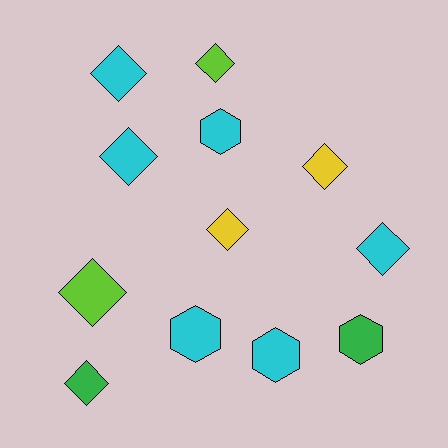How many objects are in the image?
There are 12 objects.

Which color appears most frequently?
Cyan, with 6 objects.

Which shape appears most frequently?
Diamond, with 8 objects.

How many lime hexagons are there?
There are no lime hexagons.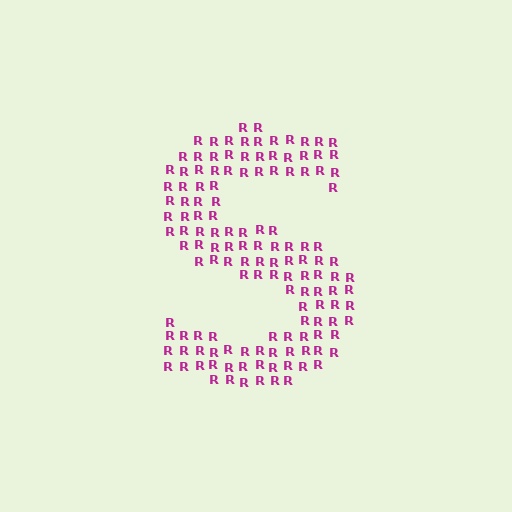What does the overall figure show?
The overall figure shows the letter S.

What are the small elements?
The small elements are letter R's.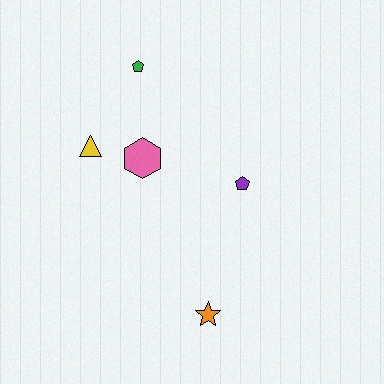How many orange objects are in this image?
There is 1 orange object.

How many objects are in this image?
There are 5 objects.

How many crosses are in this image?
There are no crosses.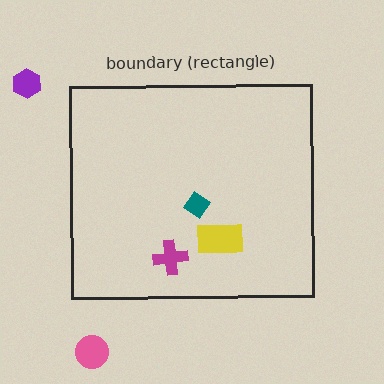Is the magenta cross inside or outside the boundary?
Inside.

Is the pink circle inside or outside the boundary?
Outside.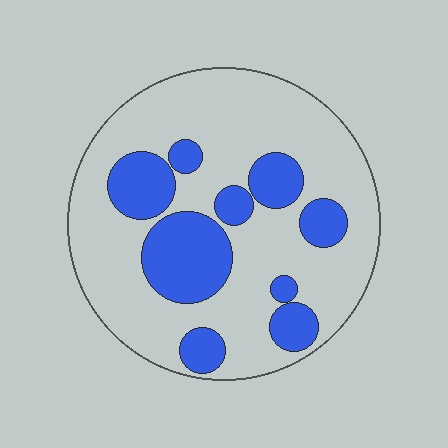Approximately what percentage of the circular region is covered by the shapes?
Approximately 30%.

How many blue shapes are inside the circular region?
9.